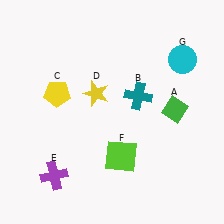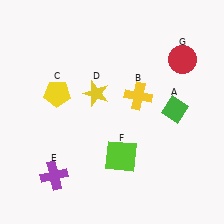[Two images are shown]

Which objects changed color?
B changed from teal to yellow. G changed from cyan to red.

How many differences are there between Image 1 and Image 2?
There are 2 differences between the two images.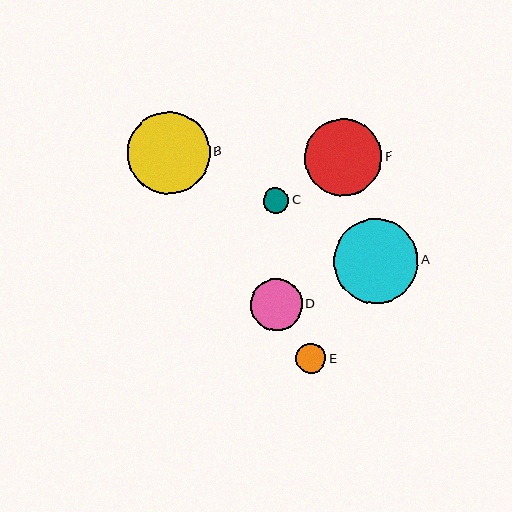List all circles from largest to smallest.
From largest to smallest: A, B, F, D, E, C.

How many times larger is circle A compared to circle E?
Circle A is approximately 2.8 times the size of circle E.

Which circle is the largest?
Circle A is the largest with a size of approximately 84 pixels.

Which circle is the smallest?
Circle C is the smallest with a size of approximately 25 pixels.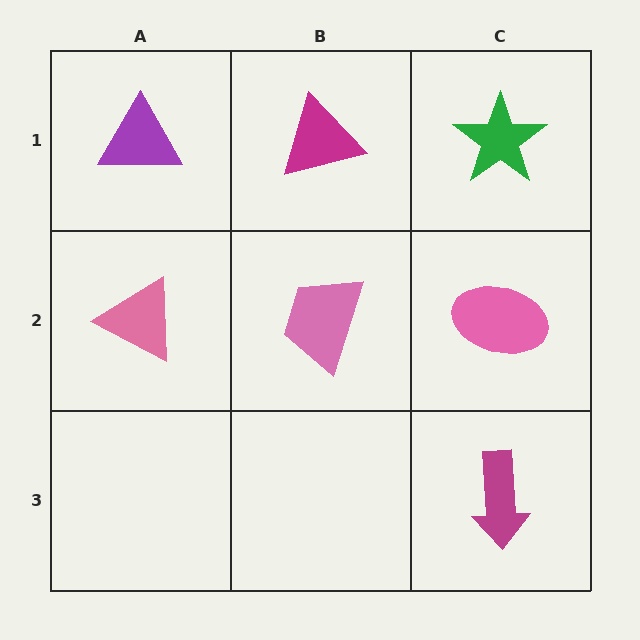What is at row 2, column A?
A pink triangle.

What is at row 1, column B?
A magenta triangle.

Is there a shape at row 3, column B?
No, that cell is empty.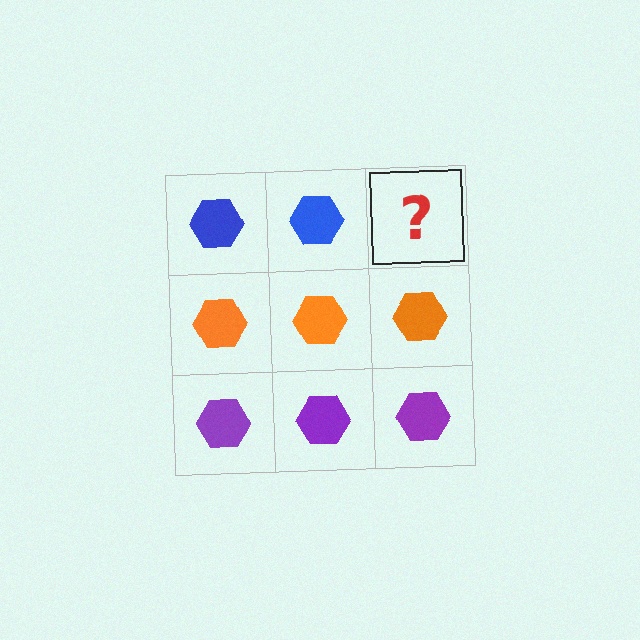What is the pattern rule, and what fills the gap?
The rule is that each row has a consistent color. The gap should be filled with a blue hexagon.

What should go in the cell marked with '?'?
The missing cell should contain a blue hexagon.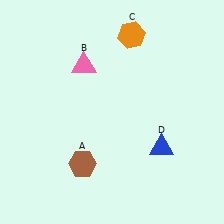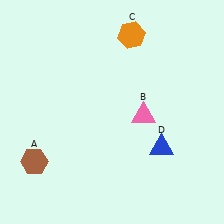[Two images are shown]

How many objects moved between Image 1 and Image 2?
2 objects moved between the two images.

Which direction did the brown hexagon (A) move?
The brown hexagon (A) moved left.